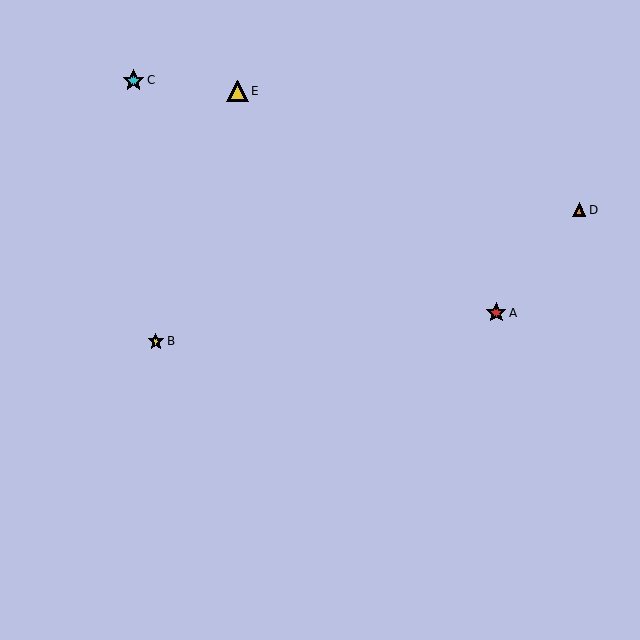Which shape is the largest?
The cyan star (labeled C) is the largest.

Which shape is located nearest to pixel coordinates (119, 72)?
The cyan star (labeled C) at (134, 80) is nearest to that location.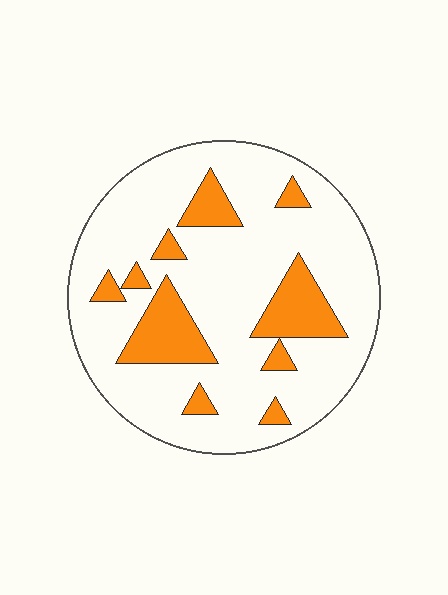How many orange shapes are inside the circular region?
10.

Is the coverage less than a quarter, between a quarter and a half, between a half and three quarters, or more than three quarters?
Less than a quarter.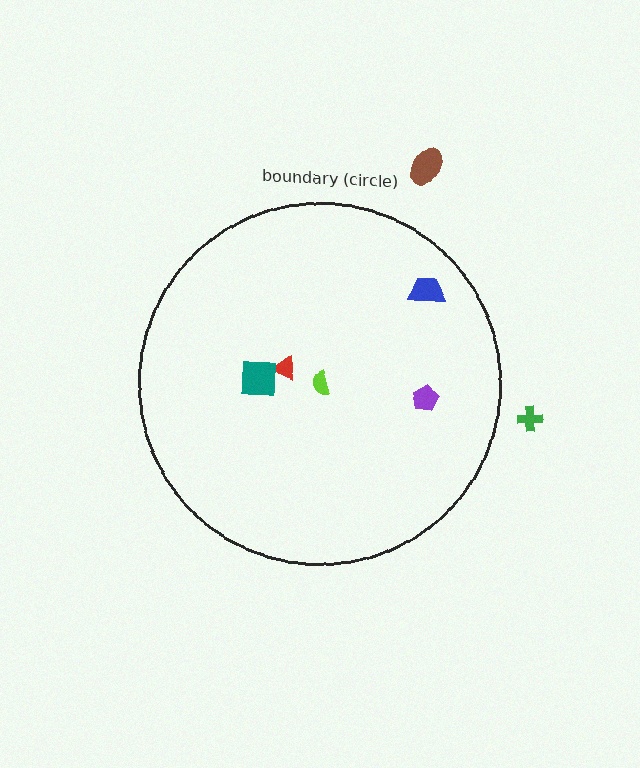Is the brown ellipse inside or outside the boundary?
Outside.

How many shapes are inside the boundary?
5 inside, 2 outside.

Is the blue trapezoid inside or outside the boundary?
Inside.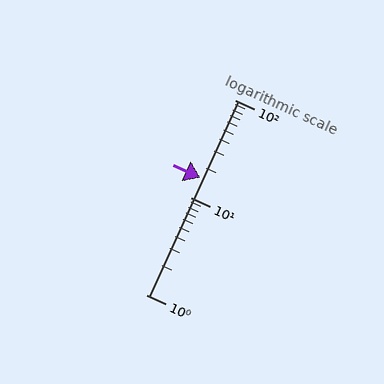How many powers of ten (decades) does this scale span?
The scale spans 2 decades, from 1 to 100.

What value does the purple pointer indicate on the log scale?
The pointer indicates approximately 16.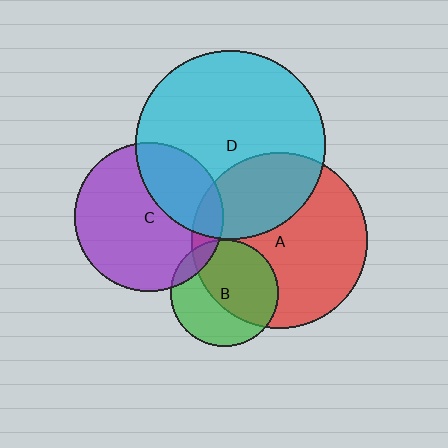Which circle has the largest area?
Circle D (cyan).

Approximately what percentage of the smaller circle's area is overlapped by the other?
Approximately 10%.